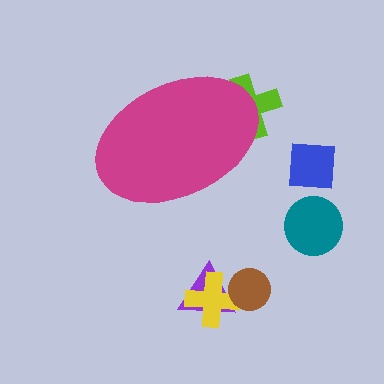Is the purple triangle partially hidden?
No, the purple triangle is fully visible.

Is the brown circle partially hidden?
No, the brown circle is fully visible.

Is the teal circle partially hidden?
No, the teal circle is fully visible.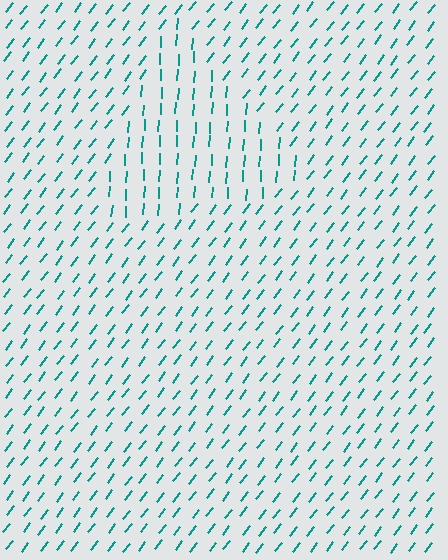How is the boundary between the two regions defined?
The boundary is defined purely by a change in line orientation (approximately 34 degrees difference). All lines are the same color and thickness.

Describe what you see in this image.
The image is filled with small teal line segments. A triangle region in the image has lines oriented differently from the surrounding lines, creating a visible texture boundary.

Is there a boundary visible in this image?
Yes, there is a texture boundary formed by a change in line orientation.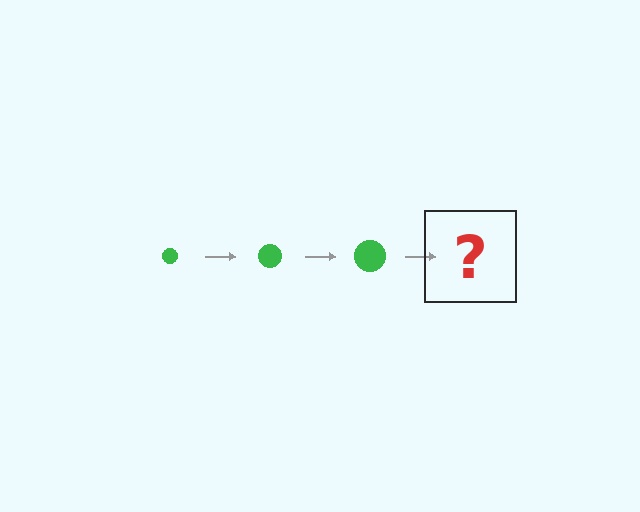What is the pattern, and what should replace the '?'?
The pattern is that the circle gets progressively larger each step. The '?' should be a green circle, larger than the previous one.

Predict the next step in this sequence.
The next step is a green circle, larger than the previous one.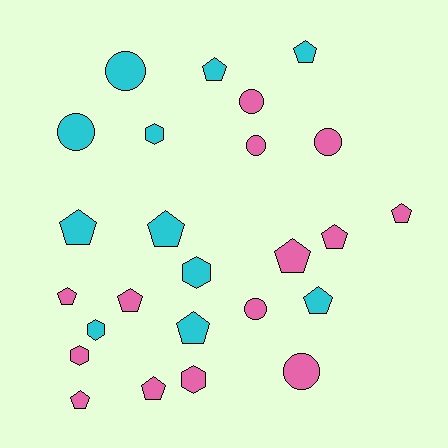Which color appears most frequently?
Pink, with 14 objects.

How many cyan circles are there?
There are 2 cyan circles.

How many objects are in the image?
There are 25 objects.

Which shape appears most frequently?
Pentagon, with 13 objects.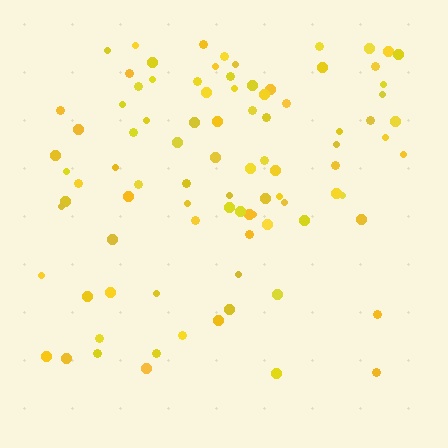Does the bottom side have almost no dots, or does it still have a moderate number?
Still a moderate number, just noticeably fewer than the top.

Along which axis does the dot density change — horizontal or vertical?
Vertical.